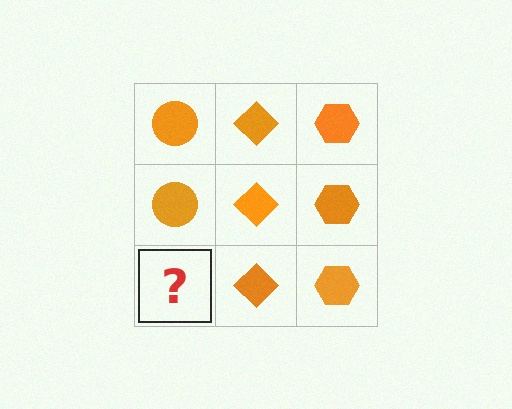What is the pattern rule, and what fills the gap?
The rule is that each column has a consistent shape. The gap should be filled with an orange circle.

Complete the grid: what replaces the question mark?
The question mark should be replaced with an orange circle.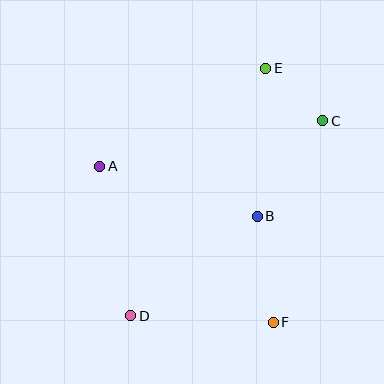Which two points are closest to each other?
Points C and E are closest to each other.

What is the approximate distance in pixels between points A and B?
The distance between A and B is approximately 165 pixels.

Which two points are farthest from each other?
Points D and E are farthest from each other.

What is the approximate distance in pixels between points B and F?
The distance between B and F is approximately 107 pixels.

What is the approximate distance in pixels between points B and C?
The distance between B and C is approximately 116 pixels.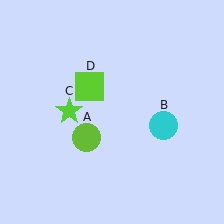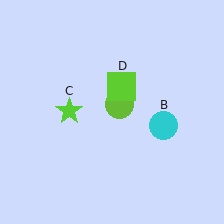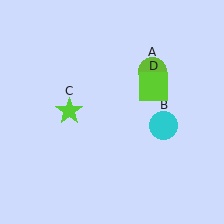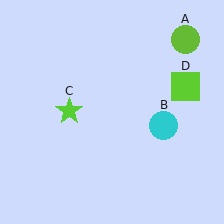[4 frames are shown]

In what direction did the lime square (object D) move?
The lime square (object D) moved right.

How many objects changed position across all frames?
2 objects changed position: lime circle (object A), lime square (object D).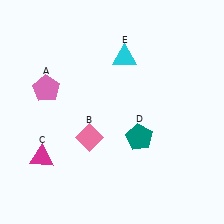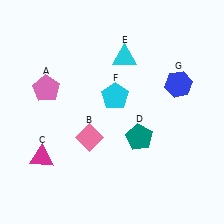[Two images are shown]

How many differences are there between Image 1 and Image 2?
There are 2 differences between the two images.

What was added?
A cyan pentagon (F), a blue hexagon (G) were added in Image 2.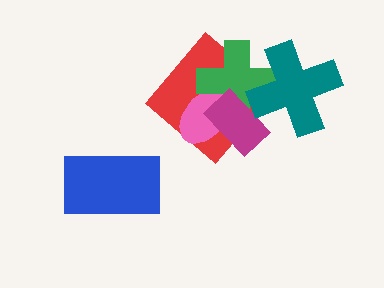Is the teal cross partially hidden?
No, no other shape covers it.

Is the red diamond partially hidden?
Yes, it is partially covered by another shape.